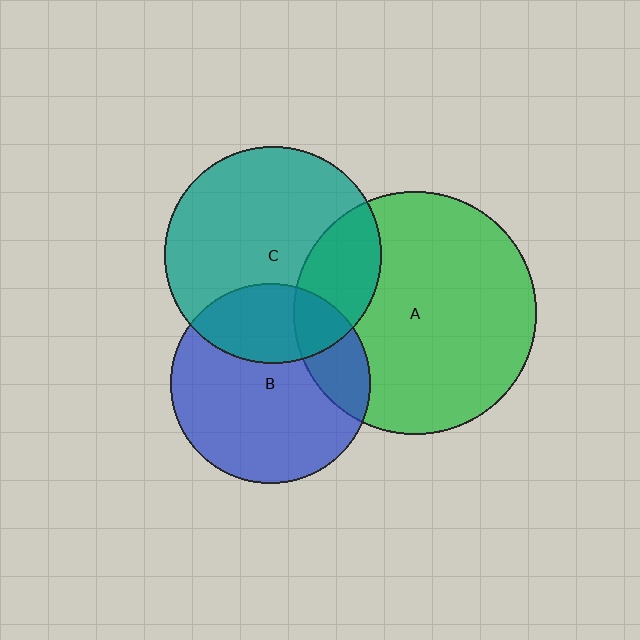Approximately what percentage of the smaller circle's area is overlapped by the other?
Approximately 20%.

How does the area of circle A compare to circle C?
Approximately 1.3 times.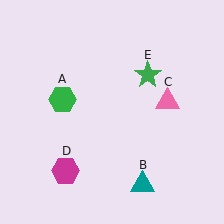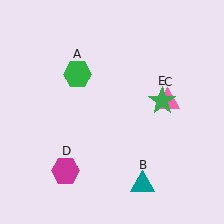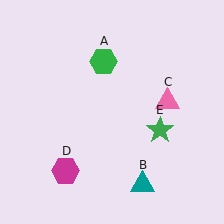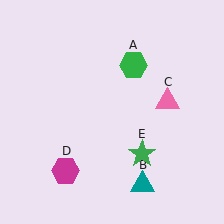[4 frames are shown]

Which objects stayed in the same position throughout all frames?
Teal triangle (object B) and pink triangle (object C) and magenta hexagon (object D) remained stationary.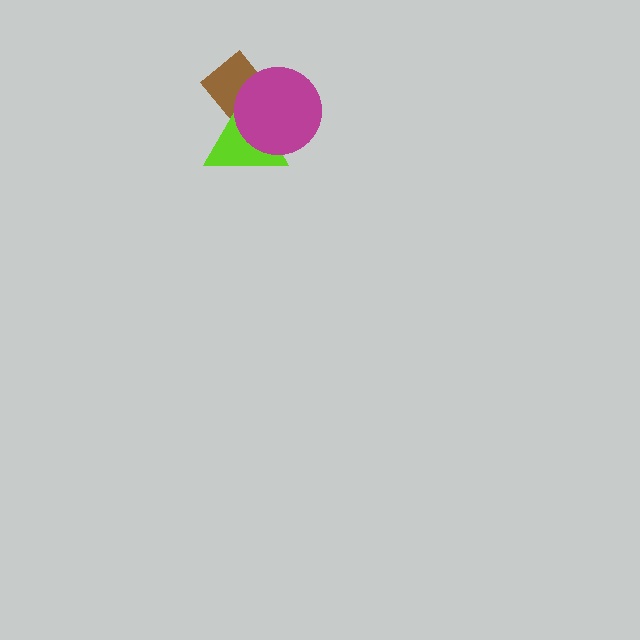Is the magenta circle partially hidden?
No, no other shape covers it.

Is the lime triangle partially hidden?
Yes, it is partially covered by another shape.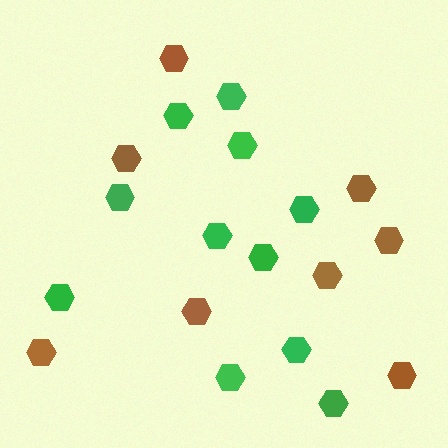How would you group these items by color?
There are 2 groups: one group of green hexagons (11) and one group of brown hexagons (8).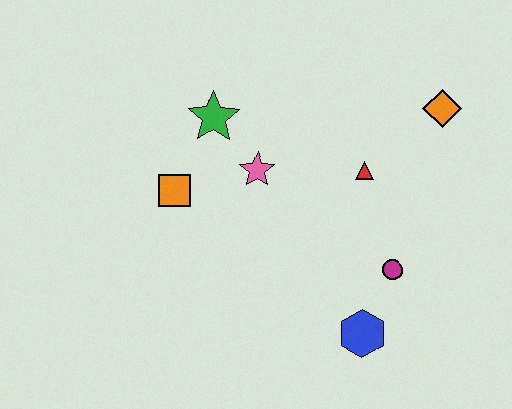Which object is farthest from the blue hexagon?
The green star is farthest from the blue hexagon.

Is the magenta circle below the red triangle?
Yes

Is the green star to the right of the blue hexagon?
No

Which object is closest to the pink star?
The green star is closest to the pink star.